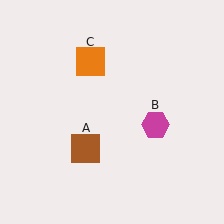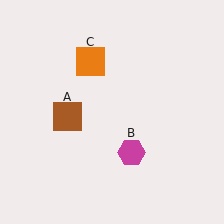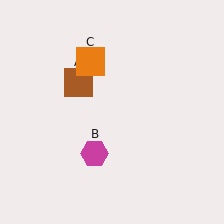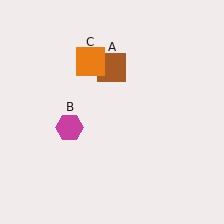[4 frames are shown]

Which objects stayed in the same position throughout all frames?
Orange square (object C) remained stationary.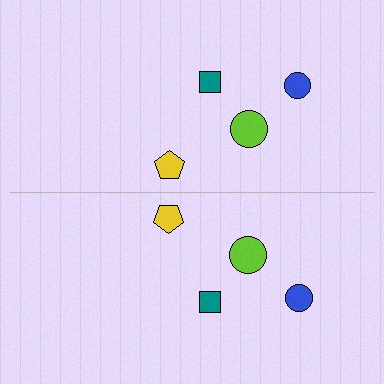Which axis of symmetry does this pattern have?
The pattern has a horizontal axis of symmetry running through the center of the image.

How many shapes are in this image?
There are 8 shapes in this image.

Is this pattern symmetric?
Yes, this pattern has bilateral (reflection) symmetry.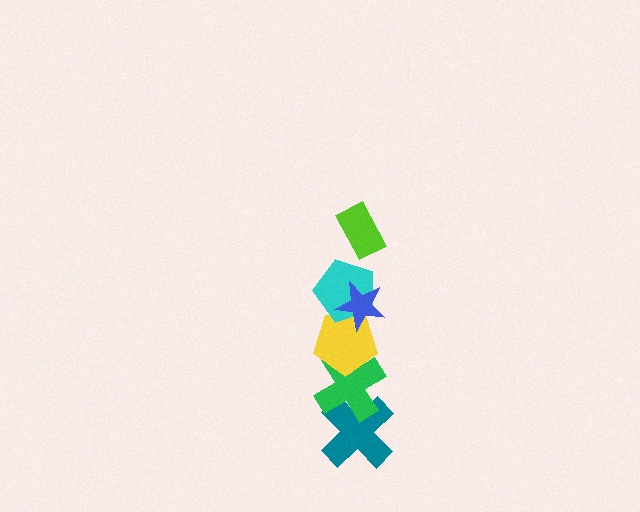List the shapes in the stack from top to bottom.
From top to bottom: the lime rectangle, the blue star, the cyan pentagon, the yellow pentagon, the green cross, the teal cross.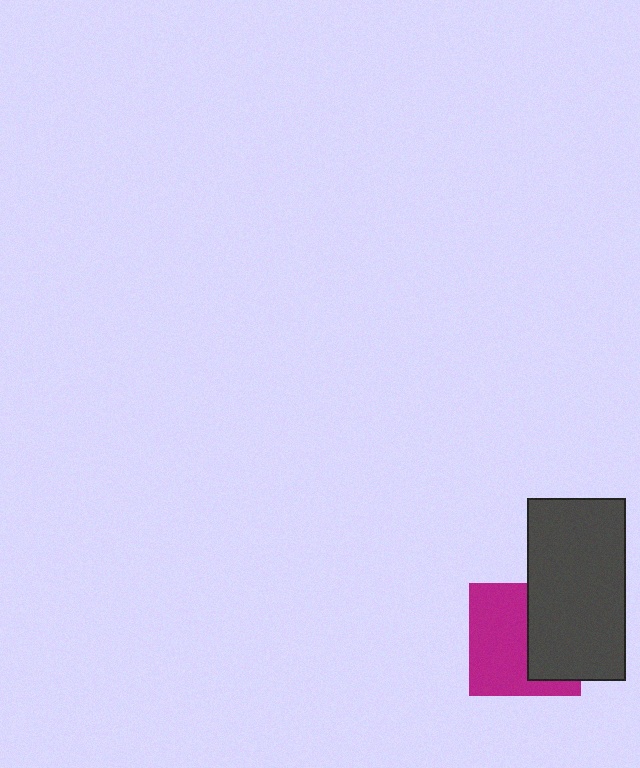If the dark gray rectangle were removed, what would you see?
You would see the complete magenta square.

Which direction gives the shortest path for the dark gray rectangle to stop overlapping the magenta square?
Moving right gives the shortest separation.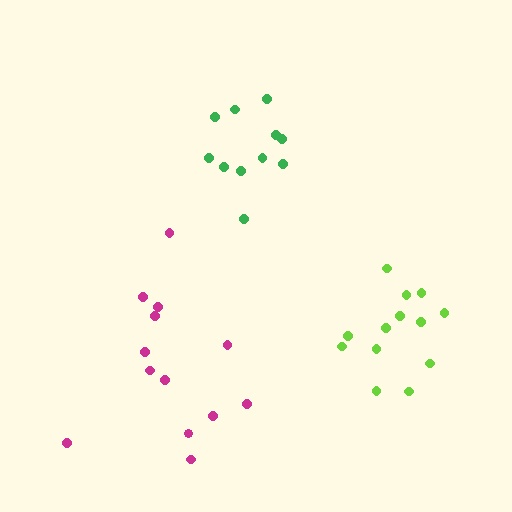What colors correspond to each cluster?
The clusters are colored: green, magenta, lime.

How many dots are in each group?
Group 1: 11 dots, Group 2: 13 dots, Group 3: 13 dots (37 total).